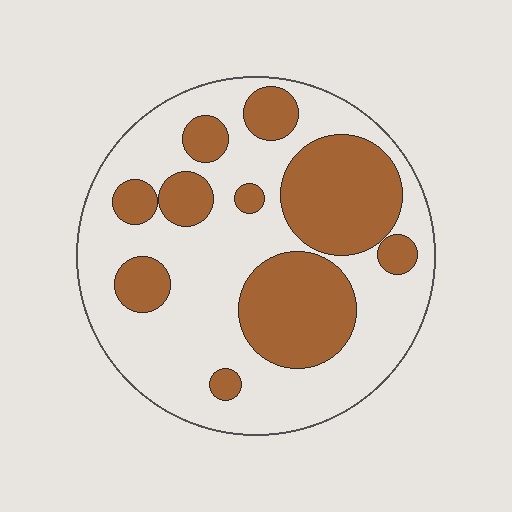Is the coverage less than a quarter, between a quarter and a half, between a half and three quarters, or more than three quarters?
Between a quarter and a half.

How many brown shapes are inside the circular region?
10.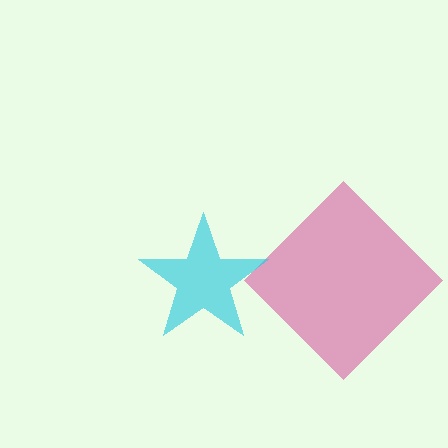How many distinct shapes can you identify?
There are 2 distinct shapes: a magenta diamond, a cyan star.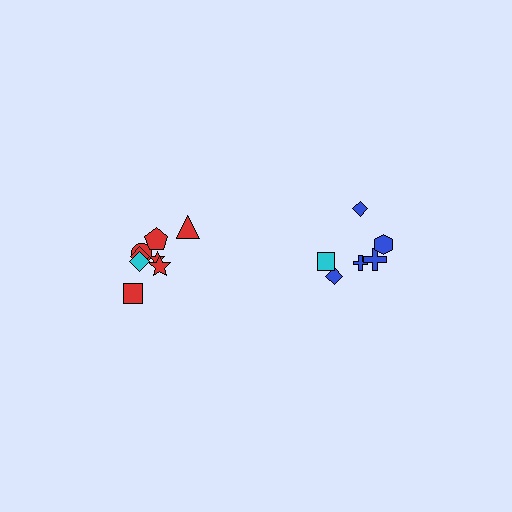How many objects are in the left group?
There are 8 objects.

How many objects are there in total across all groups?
There are 14 objects.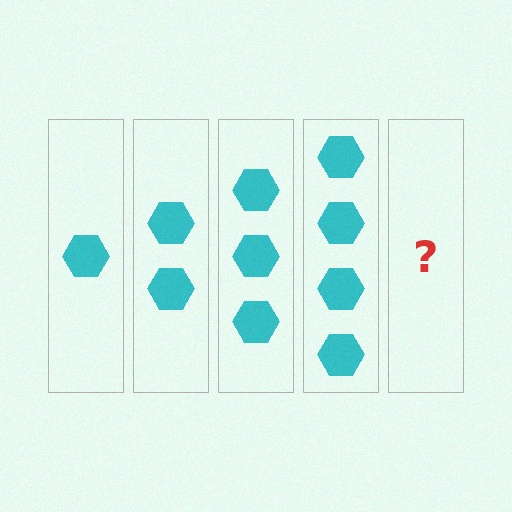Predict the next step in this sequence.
The next step is 5 hexagons.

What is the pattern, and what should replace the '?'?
The pattern is that each step adds one more hexagon. The '?' should be 5 hexagons.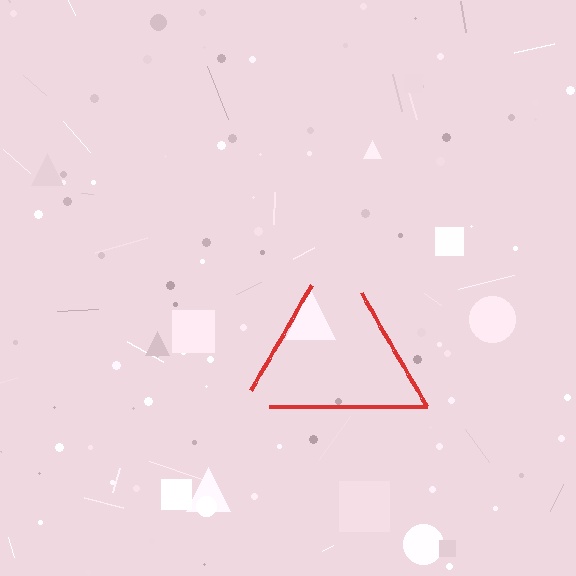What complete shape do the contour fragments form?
The contour fragments form a triangle.